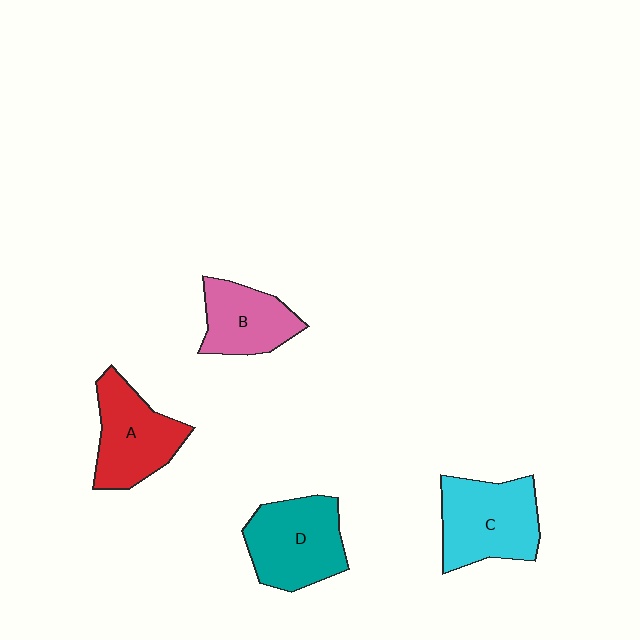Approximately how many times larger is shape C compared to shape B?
Approximately 1.4 times.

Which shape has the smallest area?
Shape B (pink).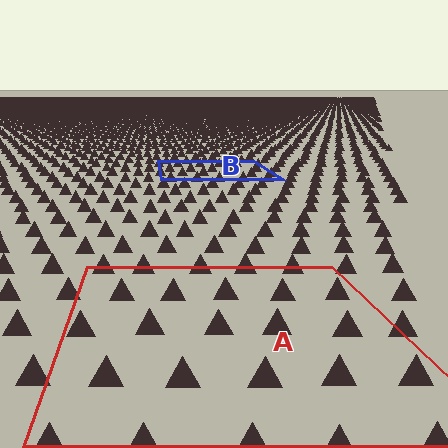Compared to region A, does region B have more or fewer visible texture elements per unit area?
Region B has more texture elements per unit area — they are packed more densely because it is farther away.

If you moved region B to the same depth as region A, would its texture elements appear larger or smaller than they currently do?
They would appear larger. At a closer depth, the same texture elements are projected at a bigger on-screen size.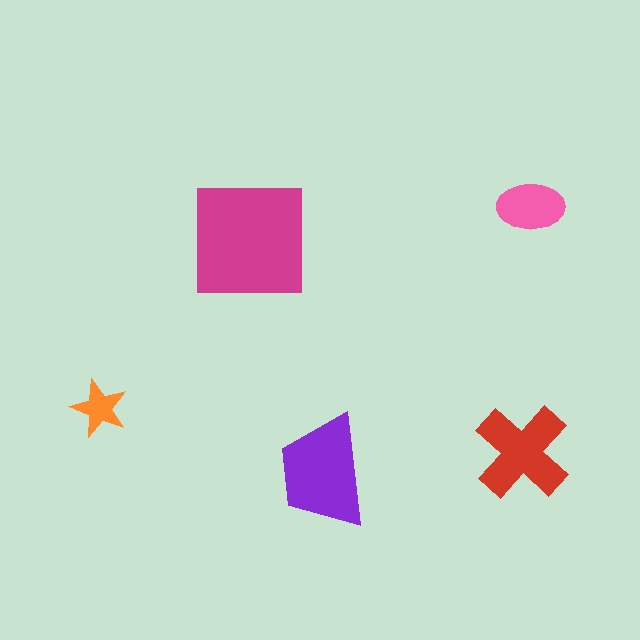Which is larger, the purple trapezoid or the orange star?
The purple trapezoid.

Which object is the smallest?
The orange star.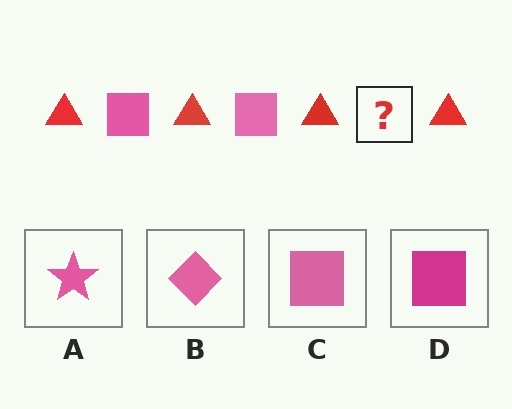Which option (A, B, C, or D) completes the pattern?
C.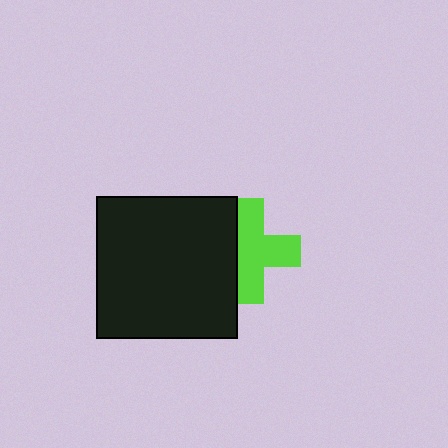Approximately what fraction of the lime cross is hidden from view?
Roughly 31% of the lime cross is hidden behind the black square.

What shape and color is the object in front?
The object in front is a black square.